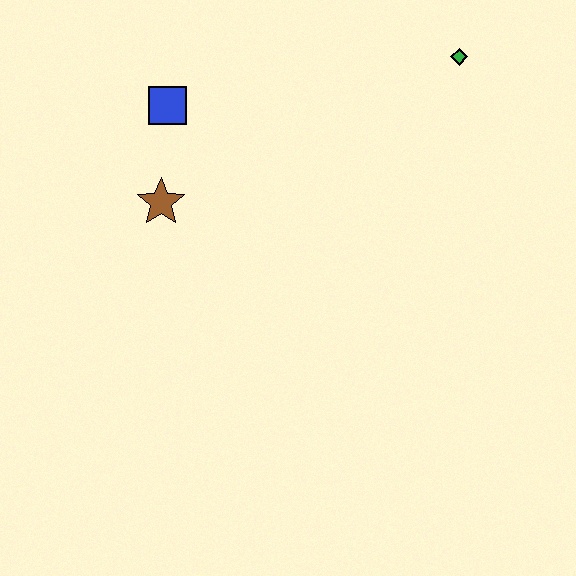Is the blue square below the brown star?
No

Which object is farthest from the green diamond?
The brown star is farthest from the green diamond.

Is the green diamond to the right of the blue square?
Yes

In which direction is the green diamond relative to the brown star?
The green diamond is to the right of the brown star.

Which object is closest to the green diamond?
The blue square is closest to the green diamond.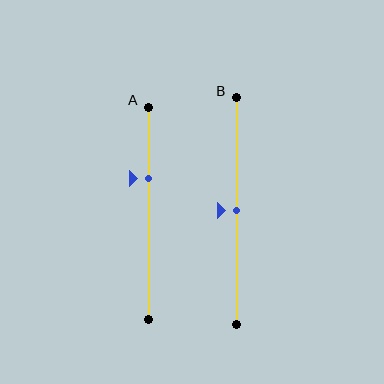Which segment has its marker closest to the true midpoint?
Segment B has its marker closest to the true midpoint.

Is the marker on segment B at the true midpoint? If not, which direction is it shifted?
Yes, the marker on segment B is at the true midpoint.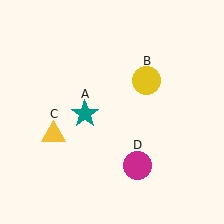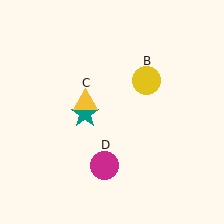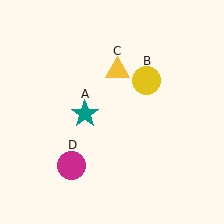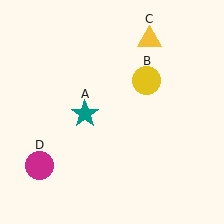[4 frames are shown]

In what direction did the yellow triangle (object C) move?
The yellow triangle (object C) moved up and to the right.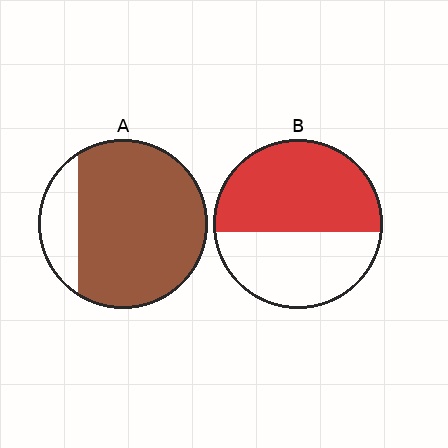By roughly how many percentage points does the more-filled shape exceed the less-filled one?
By roughly 25 percentage points (A over B).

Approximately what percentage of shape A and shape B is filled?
A is approximately 80% and B is approximately 55%.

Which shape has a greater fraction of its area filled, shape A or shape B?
Shape A.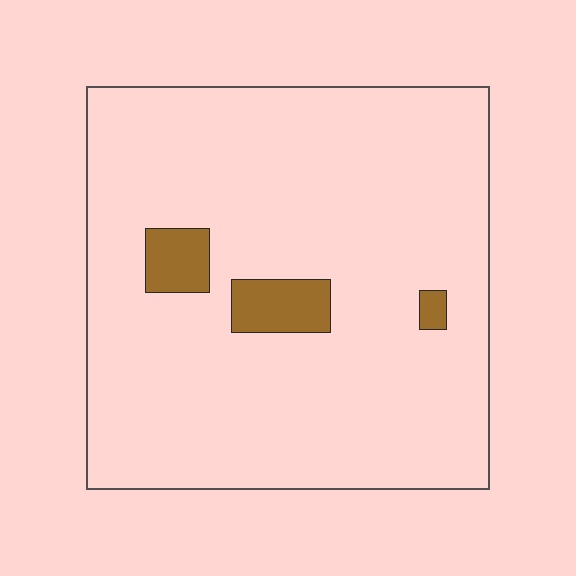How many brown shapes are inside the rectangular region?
3.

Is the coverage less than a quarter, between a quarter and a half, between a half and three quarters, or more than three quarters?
Less than a quarter.